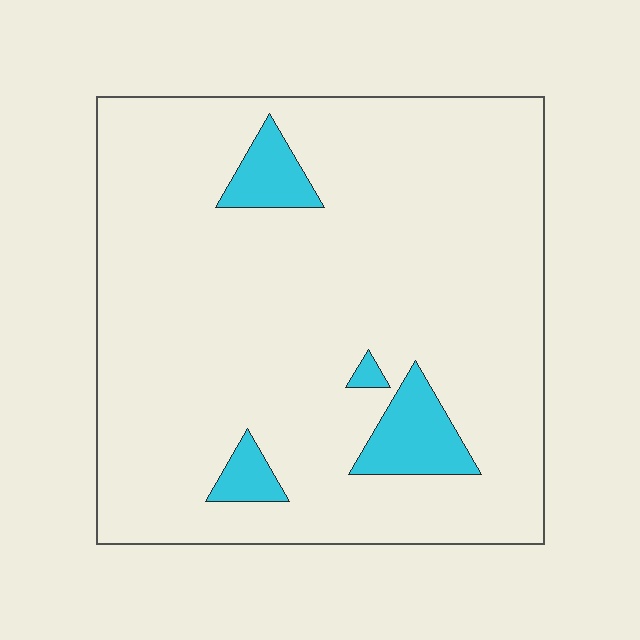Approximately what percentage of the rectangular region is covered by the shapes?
Approximately 10%.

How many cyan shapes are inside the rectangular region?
4.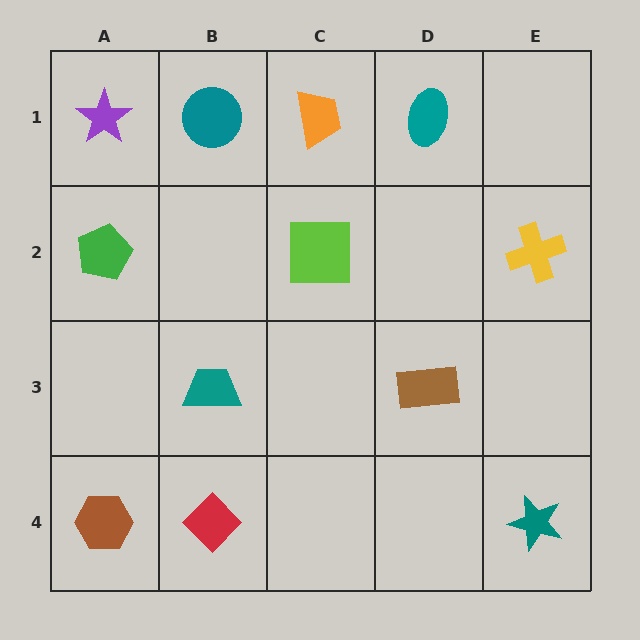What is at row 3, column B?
A teal trapezoid.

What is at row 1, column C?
An orange trapezoid.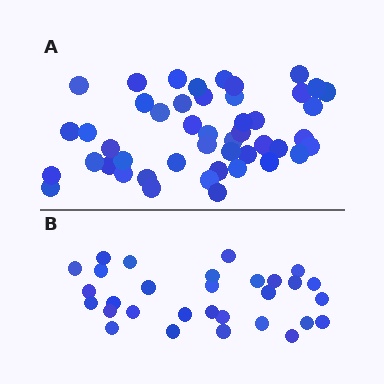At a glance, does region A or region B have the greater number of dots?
Region A (the top region) has more dots.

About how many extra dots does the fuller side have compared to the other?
Region A has approximately 15 more dots than region B.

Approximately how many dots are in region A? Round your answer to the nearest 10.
About 50 dots. (The exact count is 47, which rounds to 50.)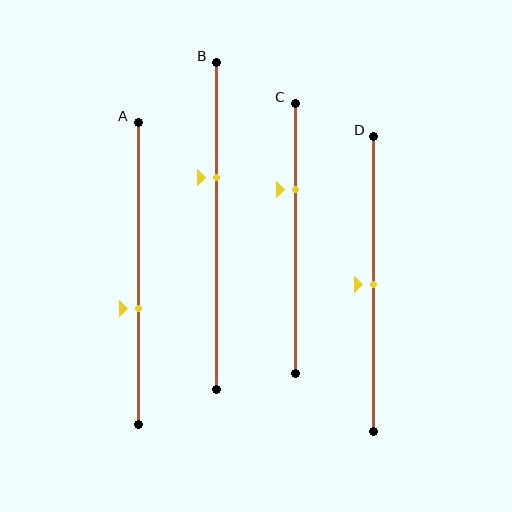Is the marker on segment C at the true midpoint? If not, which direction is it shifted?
No, the marker on segment C is shifted upward by about 18% of the segment length.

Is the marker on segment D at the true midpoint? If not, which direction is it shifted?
Yes, the marker on segment D is at the true midpoint.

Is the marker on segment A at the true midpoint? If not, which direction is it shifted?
No, the marker on segment A is shifted downward by about 12% of the segment length.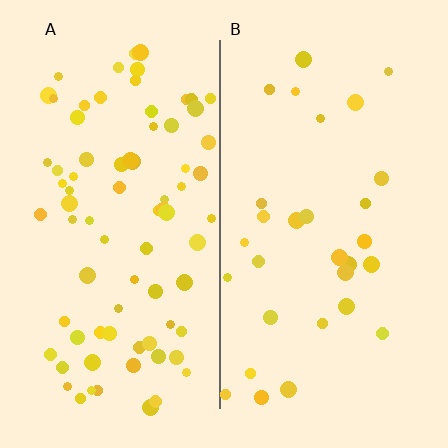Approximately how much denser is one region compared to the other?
Approximately 2.6× — region A over region B.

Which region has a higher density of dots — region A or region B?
A (the left).